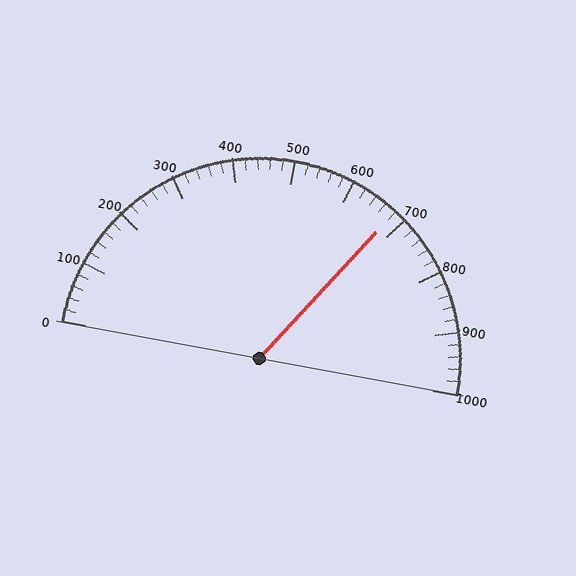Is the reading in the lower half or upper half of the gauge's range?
The reading is in the upper half of the range (0 to 1000).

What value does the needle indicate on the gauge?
The needle indicates approximately 680.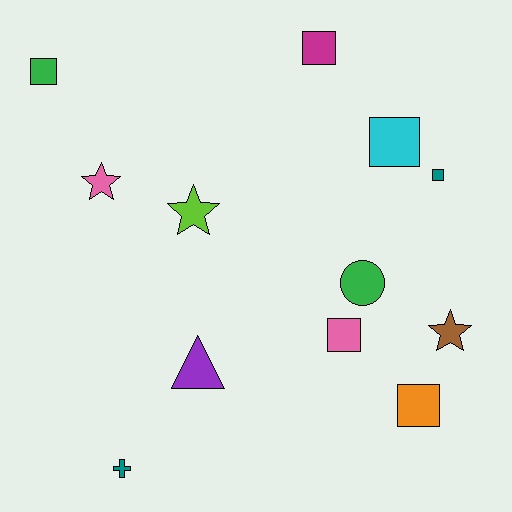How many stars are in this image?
There are 3 stars.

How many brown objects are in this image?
There is 1 brown object.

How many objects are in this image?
There are 12 objects.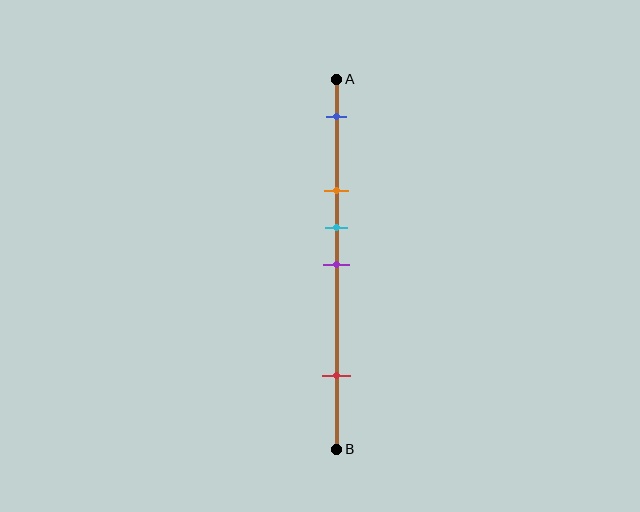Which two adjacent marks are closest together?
The cyan and purple marks are the closest adjacent pair.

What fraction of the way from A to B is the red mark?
The red mark is approximately 80% (0.8) of the way from A to B.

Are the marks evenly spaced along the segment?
No, the marks are not evenly spaced.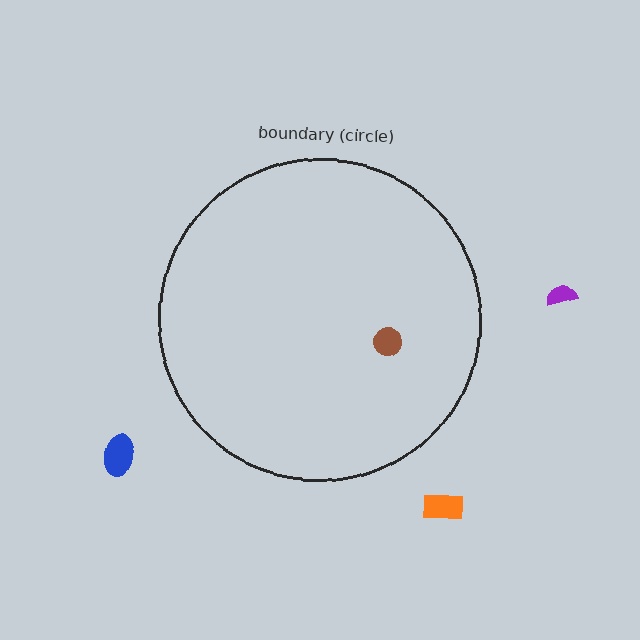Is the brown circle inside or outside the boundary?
Inside.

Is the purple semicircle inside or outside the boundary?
Outside.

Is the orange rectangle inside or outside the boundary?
Outside.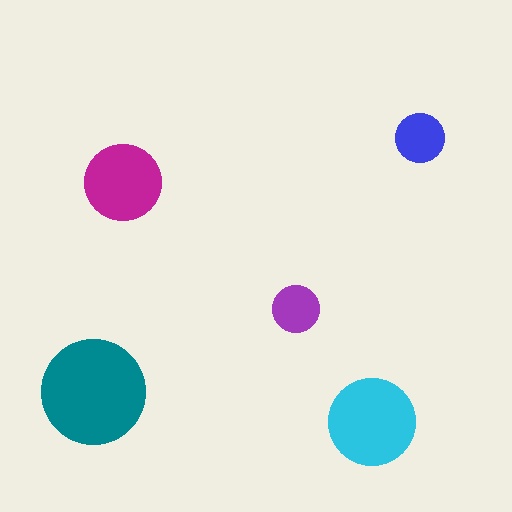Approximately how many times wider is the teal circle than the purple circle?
About 2 times wider.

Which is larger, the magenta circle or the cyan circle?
The cyan one.